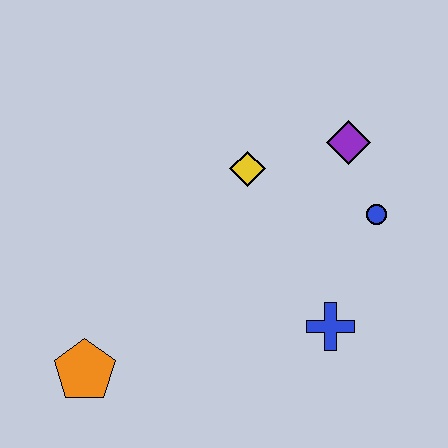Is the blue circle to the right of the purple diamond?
Yes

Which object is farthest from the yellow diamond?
The orange pentagon is farthest from the yellow diamond.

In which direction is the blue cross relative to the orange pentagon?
The blue cross is to the right of the orange pentagon.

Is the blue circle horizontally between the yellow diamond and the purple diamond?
No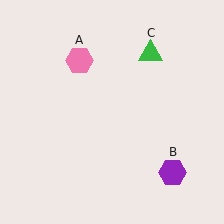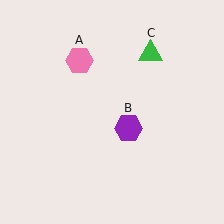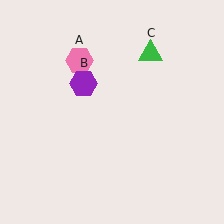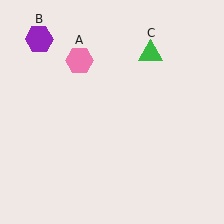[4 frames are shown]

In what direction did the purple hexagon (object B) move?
The purple hexagon (object B) moved up and to the left.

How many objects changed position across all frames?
1 object changed position: purple hexagon (object B).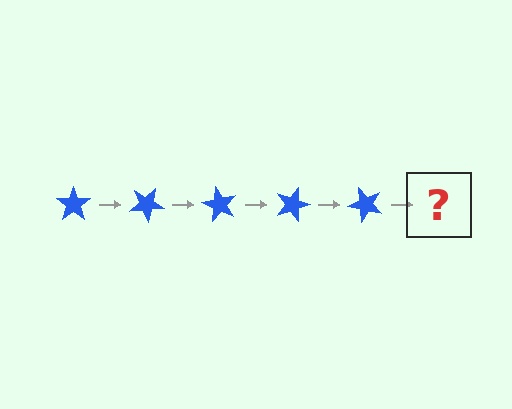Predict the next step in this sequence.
The next step is a blue star rotated 150 degrees.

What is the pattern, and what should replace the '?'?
The pattern is that the star rotates 30 degrees each step. The '?' should be a blue star rotated 150 degrees.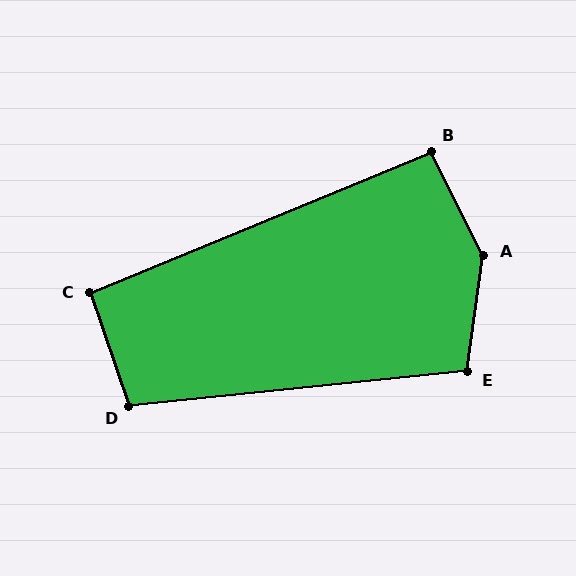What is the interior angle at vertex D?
Approximately 103 degrees (obtuse).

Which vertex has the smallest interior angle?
C, at approximately 93 degrees.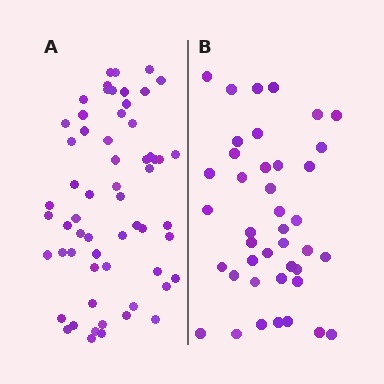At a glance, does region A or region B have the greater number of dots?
Region A (the left region) has more dots.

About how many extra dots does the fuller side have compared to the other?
Region A has approximately 20 more dots than region B.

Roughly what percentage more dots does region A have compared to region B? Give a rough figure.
About 45% more.